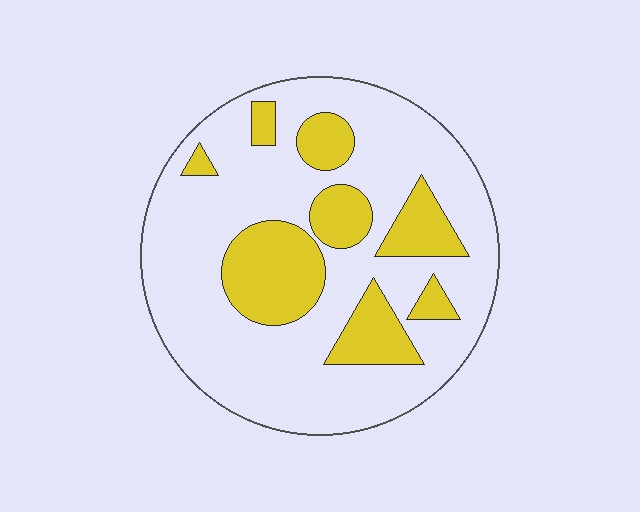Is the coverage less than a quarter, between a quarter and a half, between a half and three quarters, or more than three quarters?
Between a quarter and a half.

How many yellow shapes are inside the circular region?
8.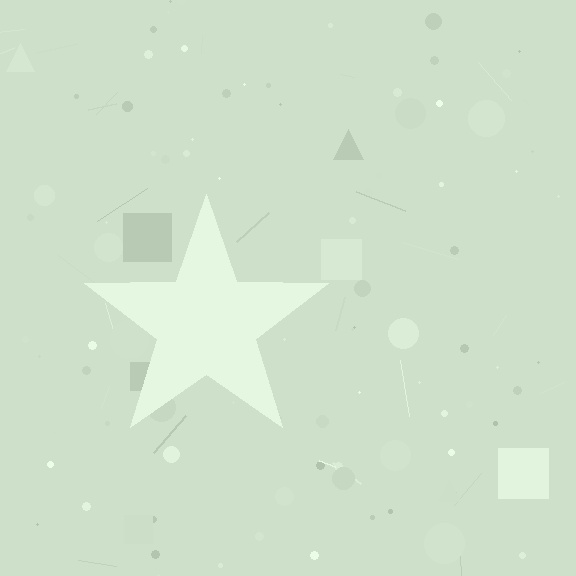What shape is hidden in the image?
A star is hidden in the image.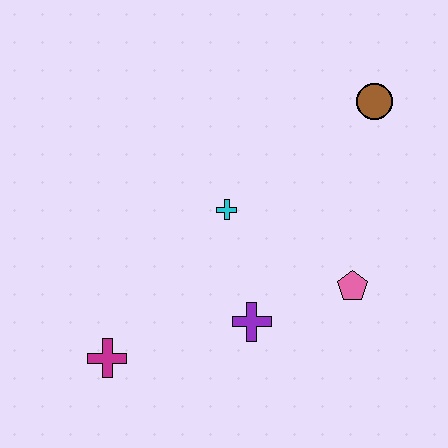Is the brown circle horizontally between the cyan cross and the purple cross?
No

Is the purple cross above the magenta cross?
Yes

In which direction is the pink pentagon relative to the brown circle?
The pink pentagon is below the brown circle.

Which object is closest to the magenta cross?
The purple cross is closest to the magenta cross.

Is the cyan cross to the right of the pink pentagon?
No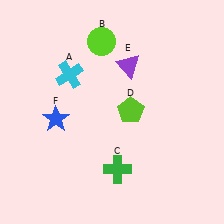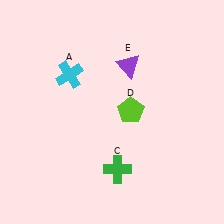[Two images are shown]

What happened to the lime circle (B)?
The lime circle (B) was removed in Image 2. It was in the top-left area of Image 1.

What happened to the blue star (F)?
The blue star (F) was removed in Image 2. It was in the bottom-left area of Image 1.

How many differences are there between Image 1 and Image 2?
There are 2 differences between the two images.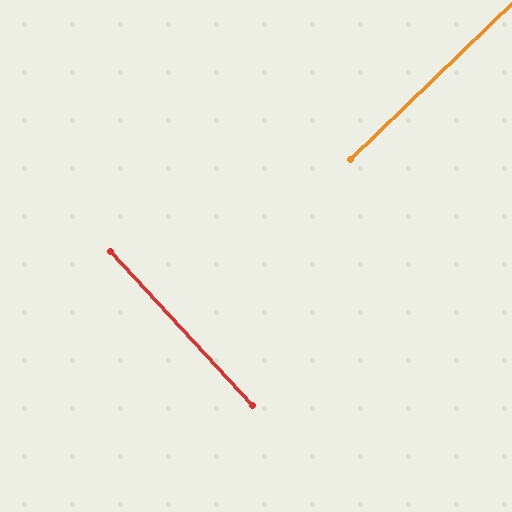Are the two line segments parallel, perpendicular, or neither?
Perpendicular — they meet at approximately 89°.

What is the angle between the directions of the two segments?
Approximately 89 degrees.